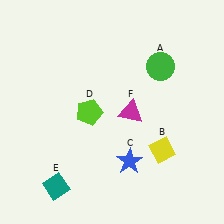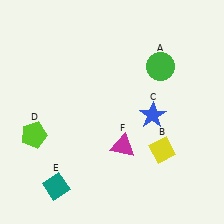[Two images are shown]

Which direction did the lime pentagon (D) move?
The lime pentagon (D) moved left.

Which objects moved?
The objects that moved are: the blue star (C), the lime pentagon (D), the magenta triangle (F).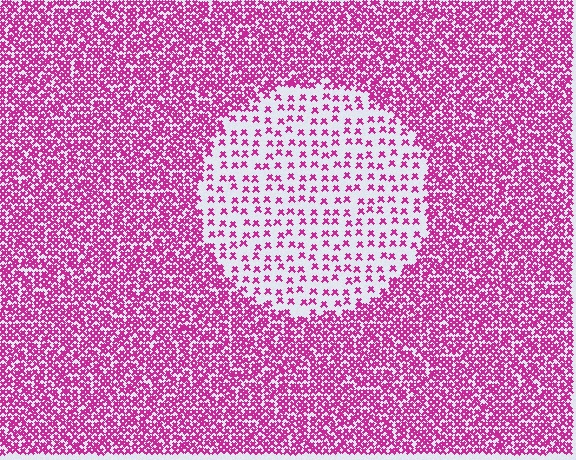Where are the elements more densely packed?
The elements are more densely packed outside the circle boundary.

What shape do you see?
I see a circle.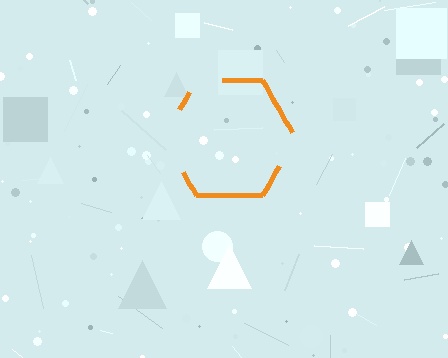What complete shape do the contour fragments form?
The contour fragments form a hexagon.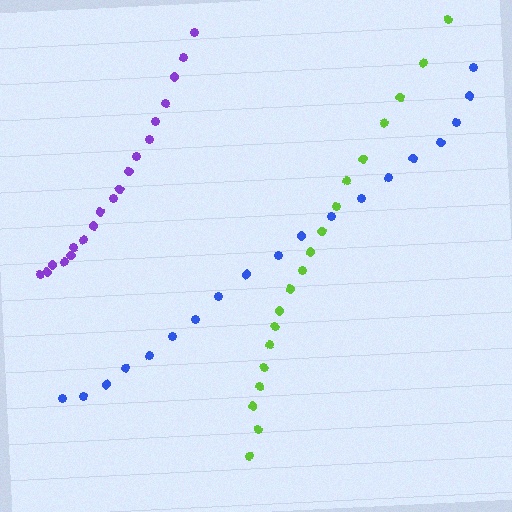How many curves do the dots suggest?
There are 3 distinct paths.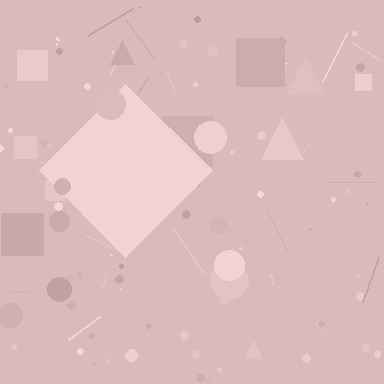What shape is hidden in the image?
A diamond is hidden in the image.